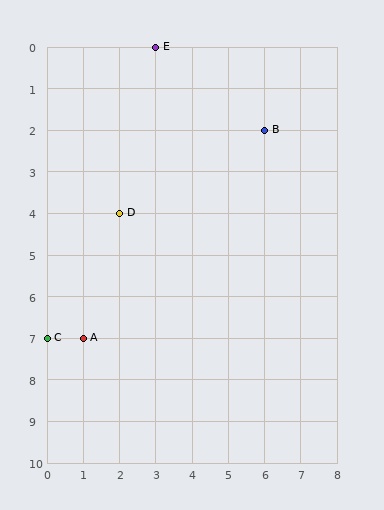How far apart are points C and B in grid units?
Points C and B are 6 columns and 5 rows apart (about 7.8 grid units diagonally).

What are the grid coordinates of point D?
Point D is at grid coordinates (2, 4).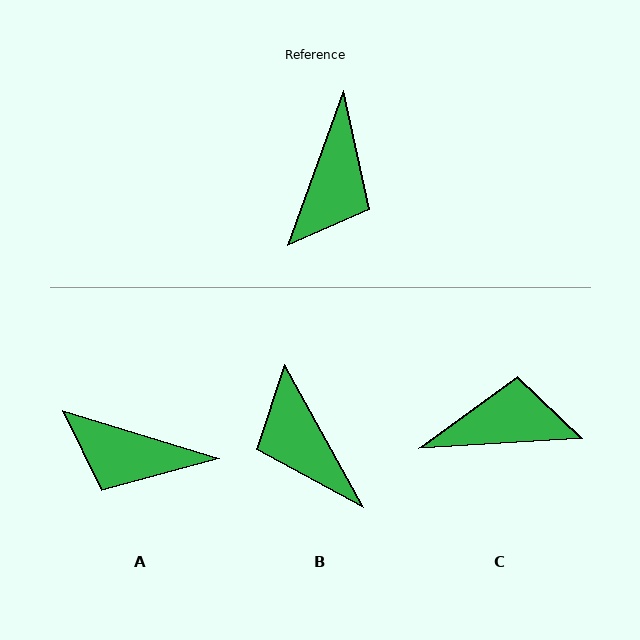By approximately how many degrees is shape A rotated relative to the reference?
Approximately 87 degrees clockwise.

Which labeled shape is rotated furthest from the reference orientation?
B, about 131 degrees away.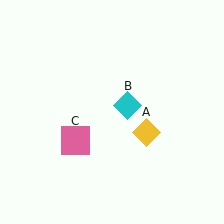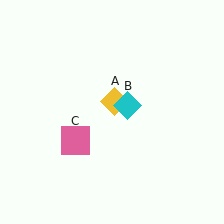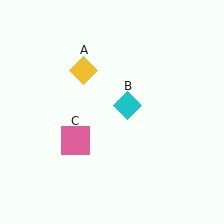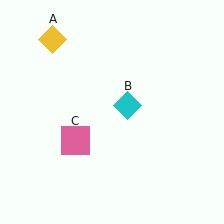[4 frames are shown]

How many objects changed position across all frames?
1 object changed position: yellow diamond (object A).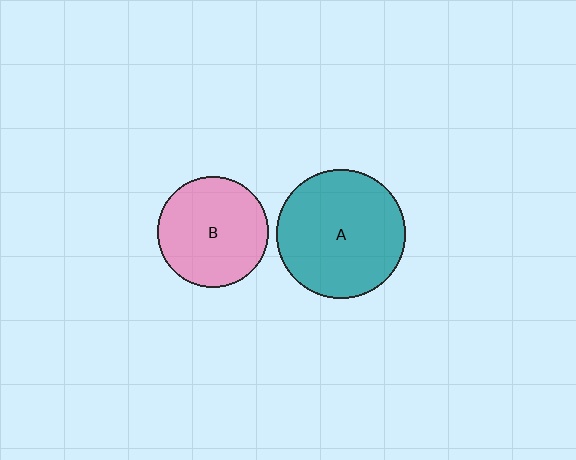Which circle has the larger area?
Circle A (teal).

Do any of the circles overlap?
No, none of the circles overlap.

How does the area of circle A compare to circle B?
Approximately 1.3 times.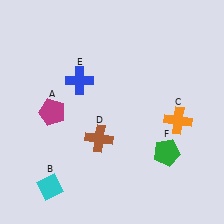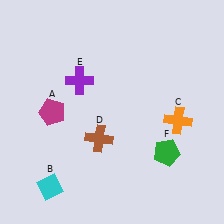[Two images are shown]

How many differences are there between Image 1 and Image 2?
There is 1 difference between the two images.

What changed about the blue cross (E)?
In Image 1, E is blue. In Image 2, it changed to purple.